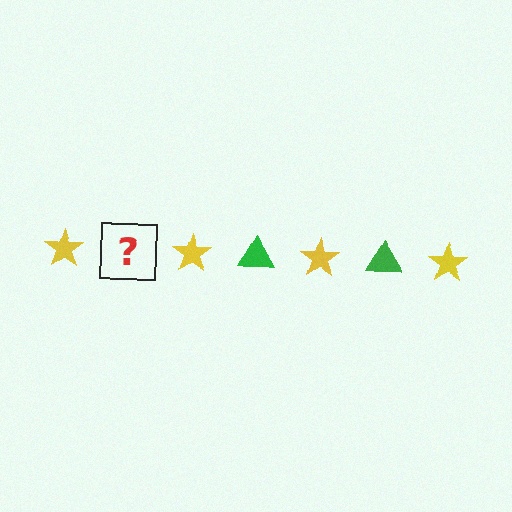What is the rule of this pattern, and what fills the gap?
The rule is that the pattern alternates between yellow star and green triangle. The gap should be filled with a green triangle.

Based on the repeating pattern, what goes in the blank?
The blank should be a green triangle.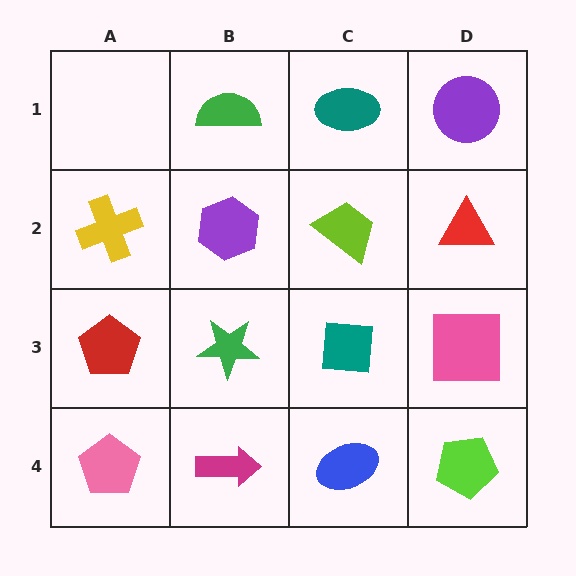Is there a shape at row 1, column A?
No, that cell is empty.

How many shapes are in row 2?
4 shapes.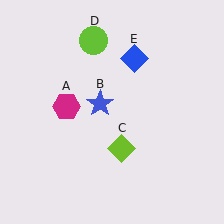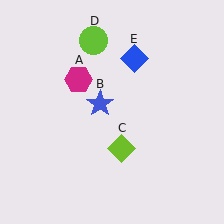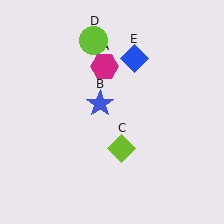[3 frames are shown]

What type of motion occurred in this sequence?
The magenta hexagon (object A) rotated clockwise around the center of the scene.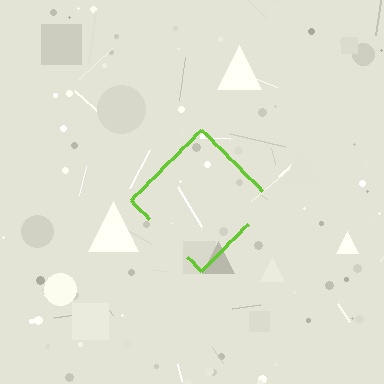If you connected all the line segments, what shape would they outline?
They would outline a diamond.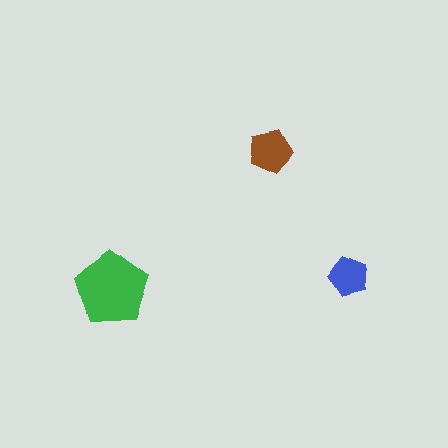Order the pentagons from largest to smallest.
the green one, the brown one, the blue one.